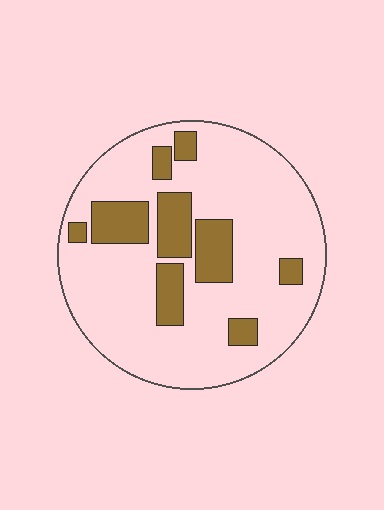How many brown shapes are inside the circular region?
9.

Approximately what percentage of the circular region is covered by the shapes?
Approximately 20%.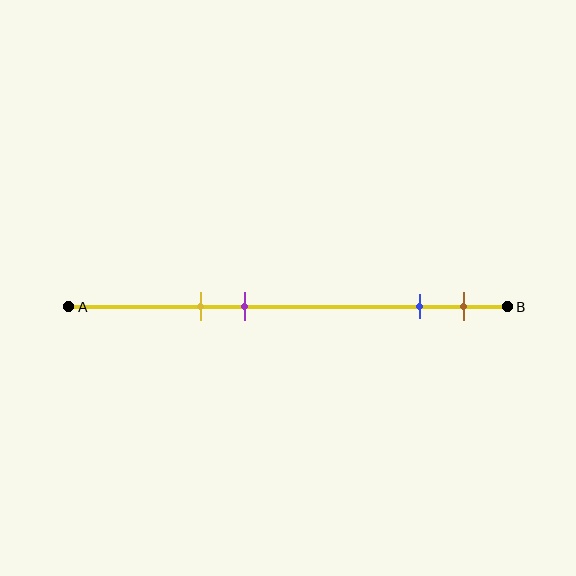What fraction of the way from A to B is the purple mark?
The purple mark is approximately 40% (0.4) of the way from A to B.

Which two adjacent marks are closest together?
The blue and brown marks are the closest adjacent pair.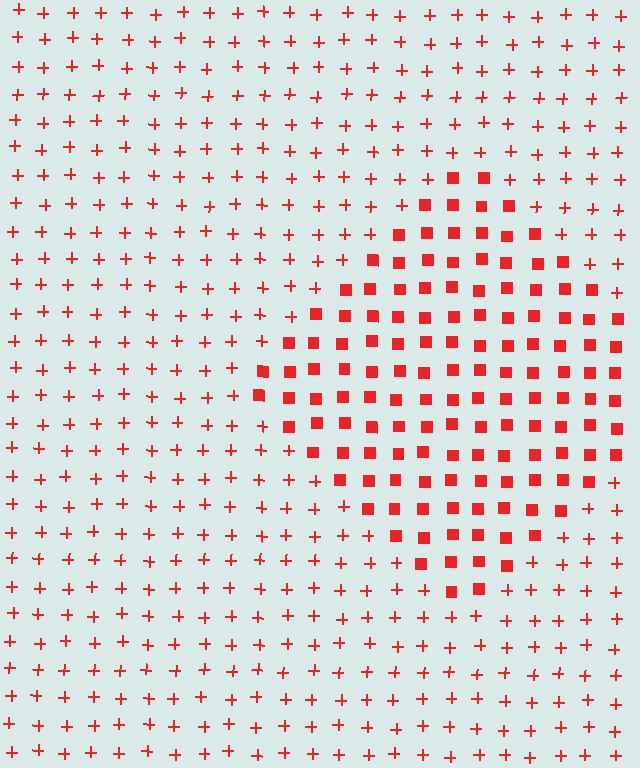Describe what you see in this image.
The image is filled with small red elements arranged in a uniform grid. A diamond-shaped region contains squares, while the surrounding area contains plus signs. The boundary is defined purely by the change in element shape.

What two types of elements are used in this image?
The image uses squares inside the diamond region and plus signs outside it.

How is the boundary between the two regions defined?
The boundary is defined by a change in element shape: squares inside vs. plus signs outside. All elements share the same color and spacing.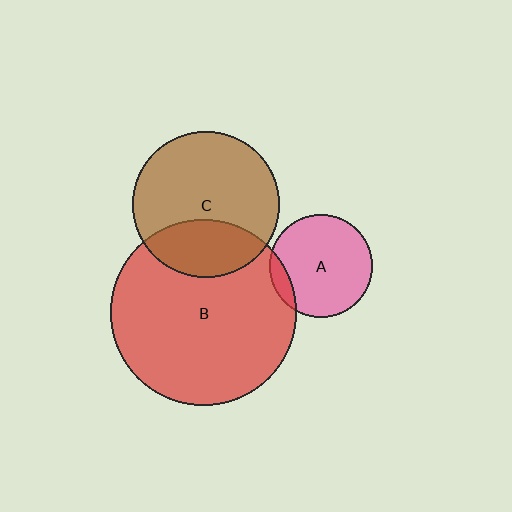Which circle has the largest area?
Circle B (red).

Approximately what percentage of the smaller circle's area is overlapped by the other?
Approximately 10%.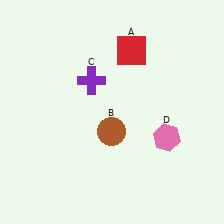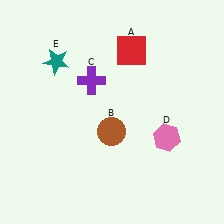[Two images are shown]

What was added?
A teal star (E) was added in Image 2.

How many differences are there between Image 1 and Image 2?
There is 1 difference between the two images.